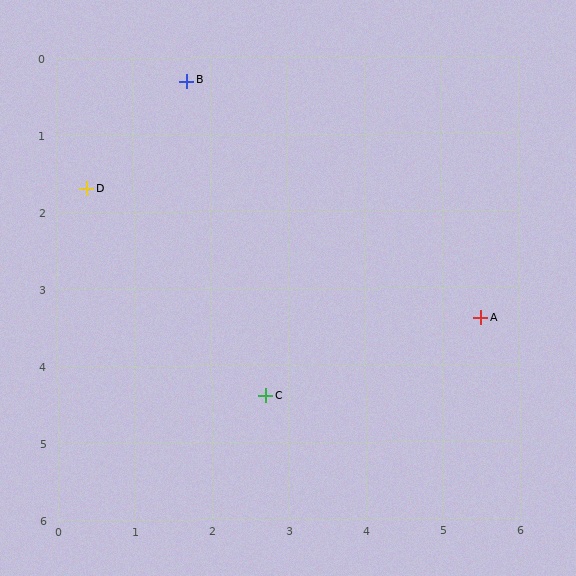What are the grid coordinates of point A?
Point A is at approximately (5.5, 3.4).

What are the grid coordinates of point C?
Point C is at approximately (2.7, 4.4).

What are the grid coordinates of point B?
Point B is at approximately (1.7, 0.3).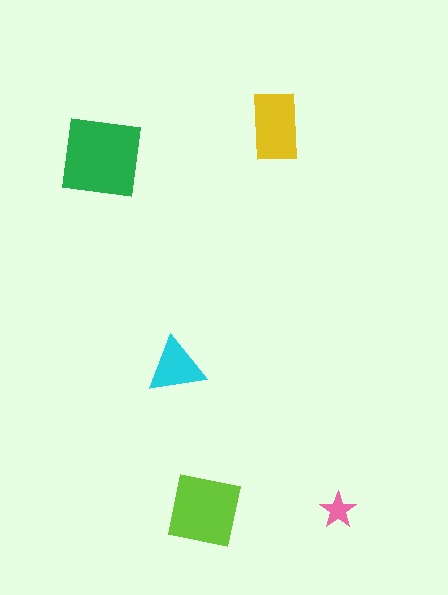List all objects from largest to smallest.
The green square, the lime square, the yellow rectangle, the cyan triangle, the pink star.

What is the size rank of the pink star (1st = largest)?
5th.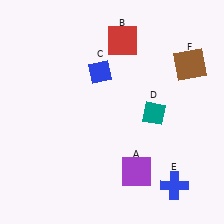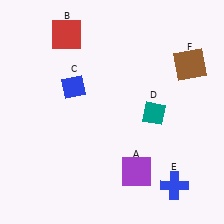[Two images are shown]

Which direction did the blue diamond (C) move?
The blue diamond (C) moved left.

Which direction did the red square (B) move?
The red square (B) moved left.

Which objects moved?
The objects that moved are: the red square (B), the blue diamond (C).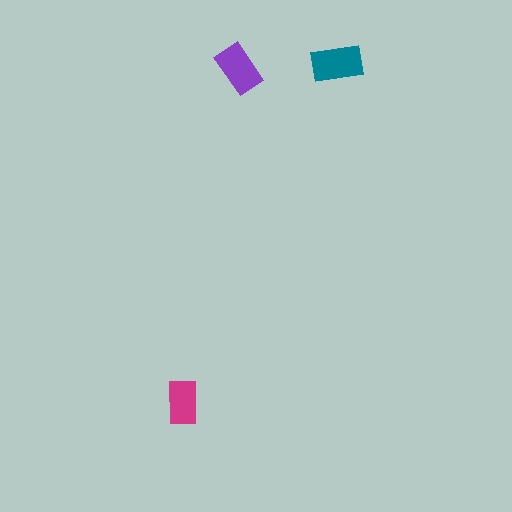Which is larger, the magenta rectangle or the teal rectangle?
The teal one.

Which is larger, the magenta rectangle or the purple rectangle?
The purple one.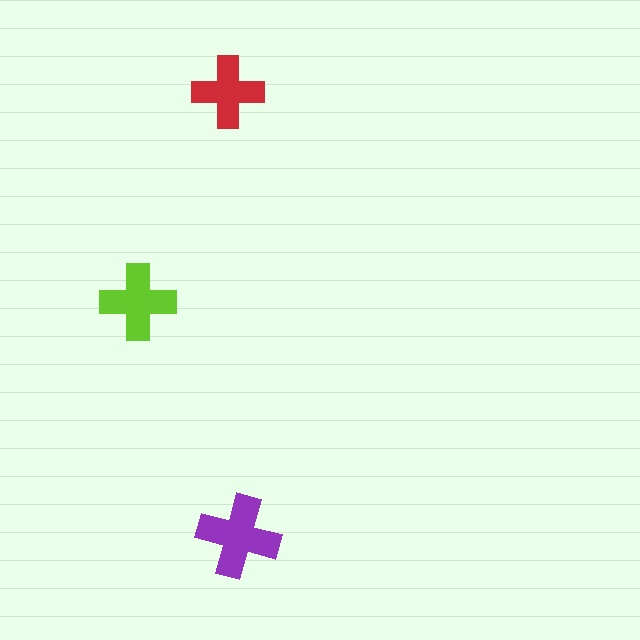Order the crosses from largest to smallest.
the purple one, the lime one, the red one.